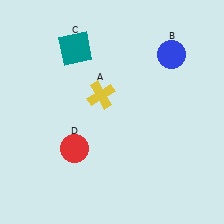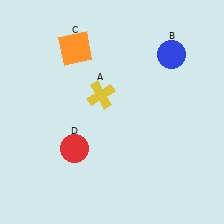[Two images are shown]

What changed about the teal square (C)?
In Image 1, C is teal. In Image 2, it changed to orange.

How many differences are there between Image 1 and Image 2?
There is 1 difference between the two images.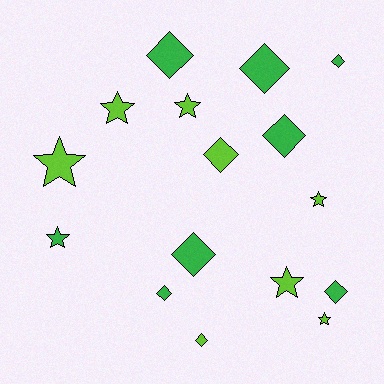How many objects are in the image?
There are 16 objects.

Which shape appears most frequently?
Diamond, with 9 objects.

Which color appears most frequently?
Green, with 8 objects.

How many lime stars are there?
There are 6 lime stars.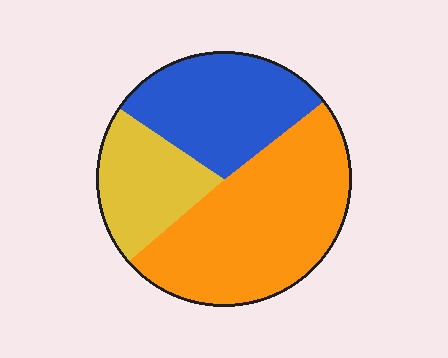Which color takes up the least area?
Yellow, at roughly 20%.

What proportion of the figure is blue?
Blue takes up between a sixth and a third of the figure.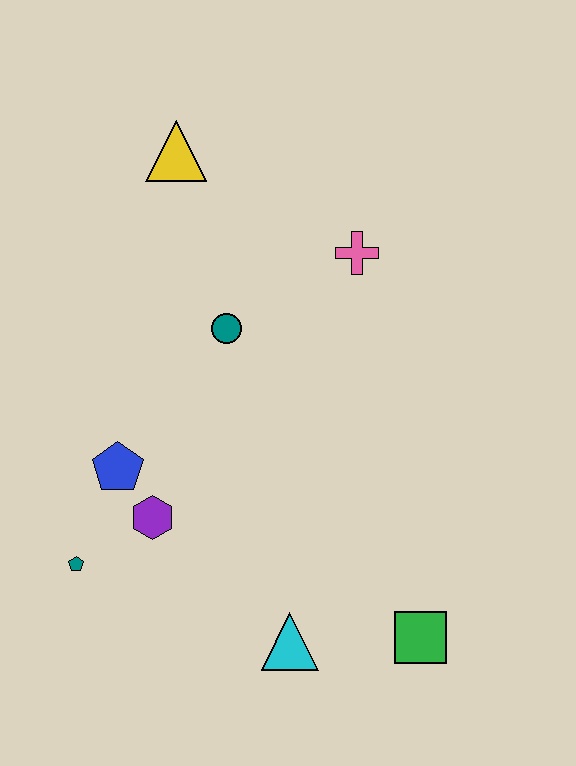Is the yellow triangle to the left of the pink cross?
Yes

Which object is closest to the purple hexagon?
The blue pentagon is closest to the purple hexagon.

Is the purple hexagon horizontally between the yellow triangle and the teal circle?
No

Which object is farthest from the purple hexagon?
The yellow triangle is farthest from the purple hexagon.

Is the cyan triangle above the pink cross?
No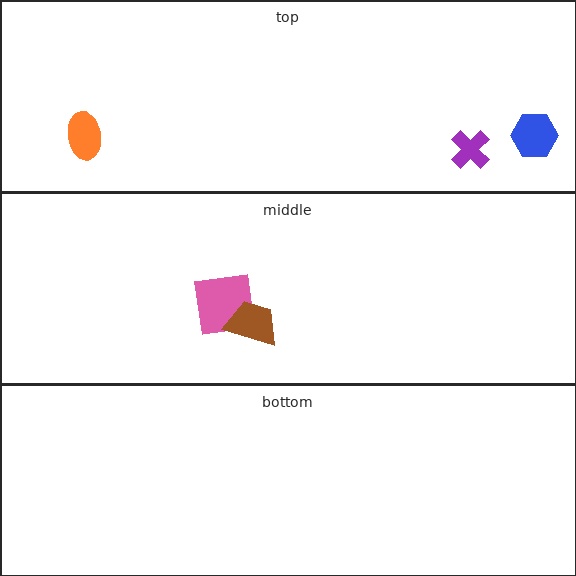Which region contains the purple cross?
The top region.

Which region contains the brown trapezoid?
The middle region.